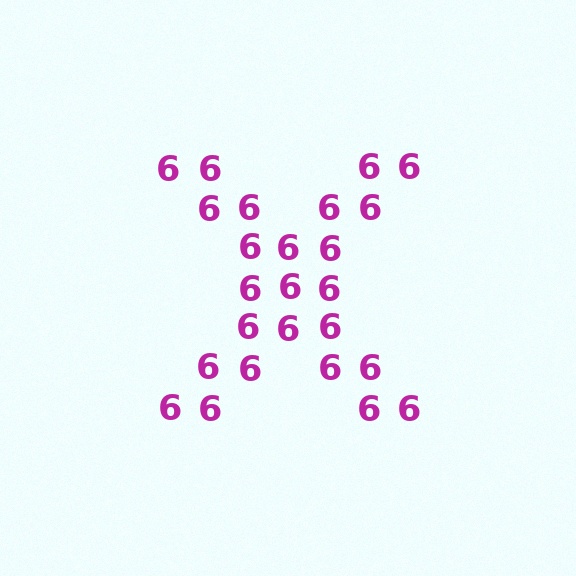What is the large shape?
The large shape is the letter X.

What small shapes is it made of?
It is made of small digit 6's.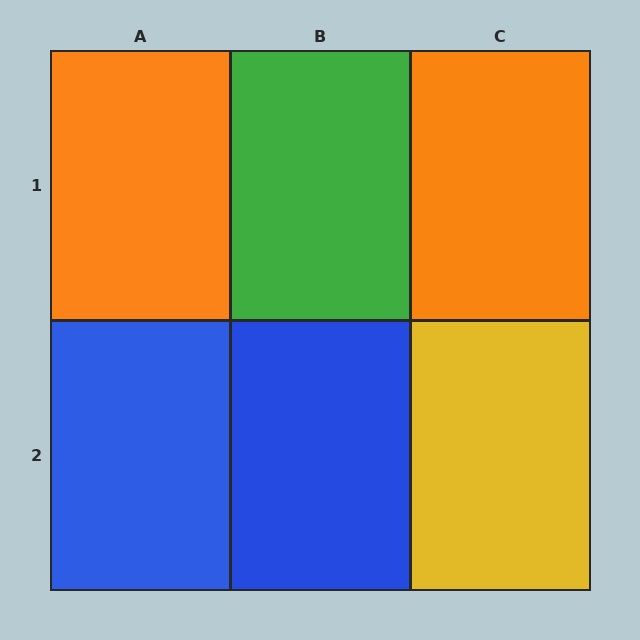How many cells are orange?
2 cells are orange.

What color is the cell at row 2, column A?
Blue.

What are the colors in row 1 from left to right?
Orange, green, orange.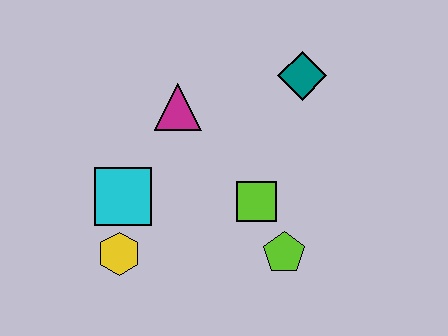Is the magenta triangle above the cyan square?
Yes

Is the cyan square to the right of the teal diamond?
No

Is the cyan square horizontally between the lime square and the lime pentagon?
No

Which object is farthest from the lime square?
The yellow hexagon is farthest from the lime square.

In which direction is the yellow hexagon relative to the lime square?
The yellow hexagon is to the left of the lime square.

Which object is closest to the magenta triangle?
The cyan square is closest to the magenta triangle.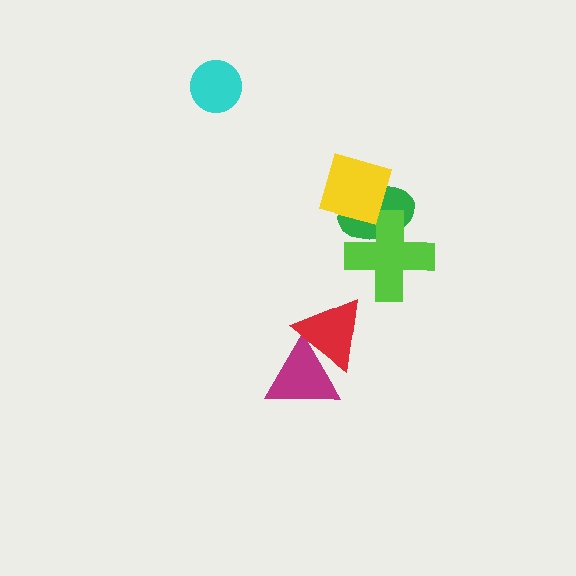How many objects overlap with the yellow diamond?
2 objects overlap with the yellow diamond.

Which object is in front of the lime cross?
The yellow diamond is in front of the lime cross.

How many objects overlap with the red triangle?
1 object overlaps with the red triangle.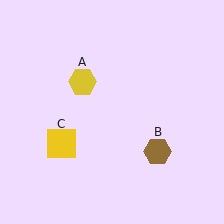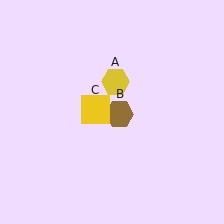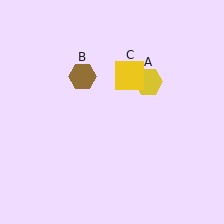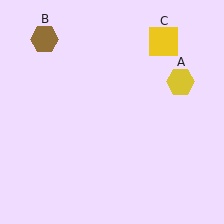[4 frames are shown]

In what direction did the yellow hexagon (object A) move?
The yellow hexagon (object A) moved right.